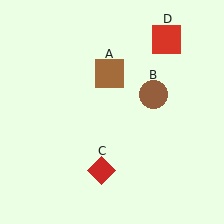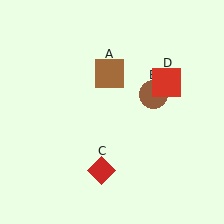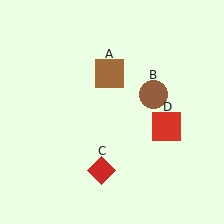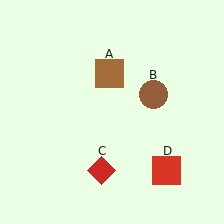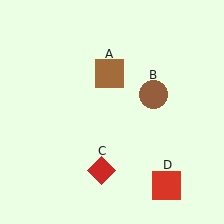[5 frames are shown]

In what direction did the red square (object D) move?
The red square (object D) moved down.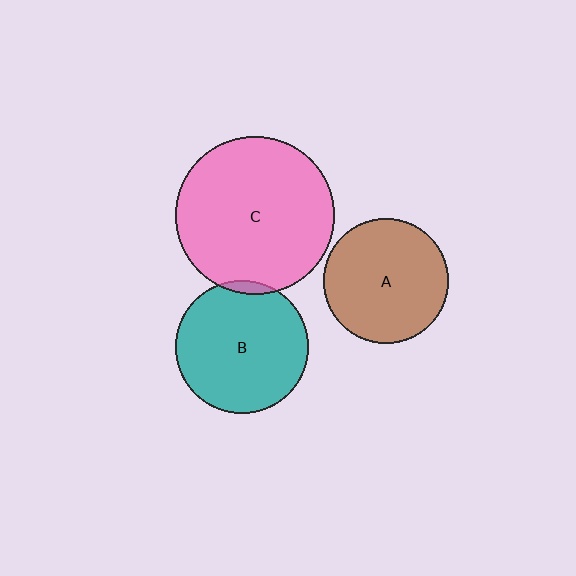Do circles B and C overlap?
Yes.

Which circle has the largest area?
Circle C (pink).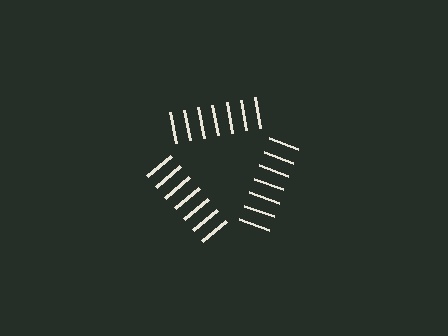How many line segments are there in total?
21 — 7 along each of the 3 edges.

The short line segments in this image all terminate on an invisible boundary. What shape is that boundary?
An illusory triangle — the line segments terminate on its edges but no continuous stroke is drawn.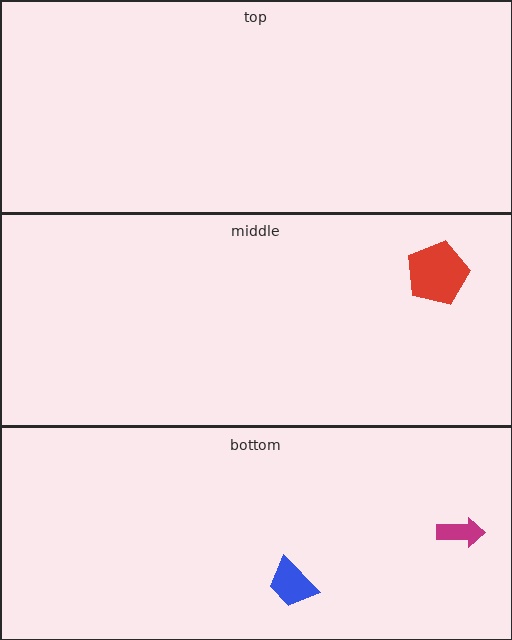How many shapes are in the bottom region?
2.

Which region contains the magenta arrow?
The bottom region.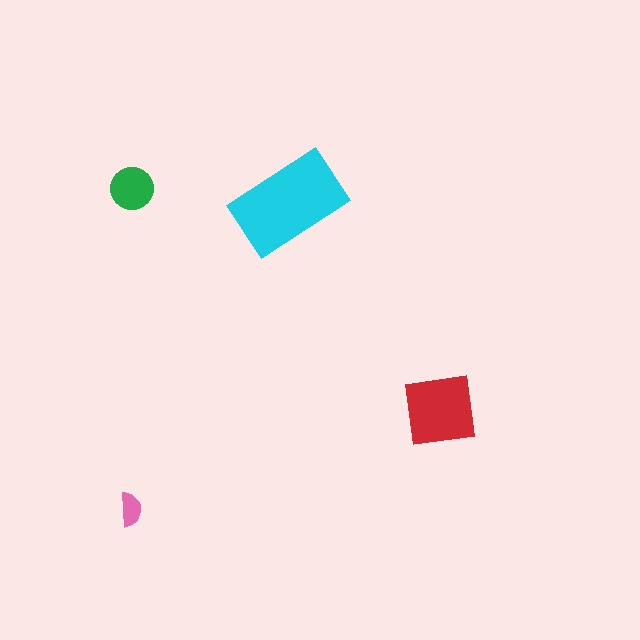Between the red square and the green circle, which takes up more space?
The red square.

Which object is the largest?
The cyan rectangle.